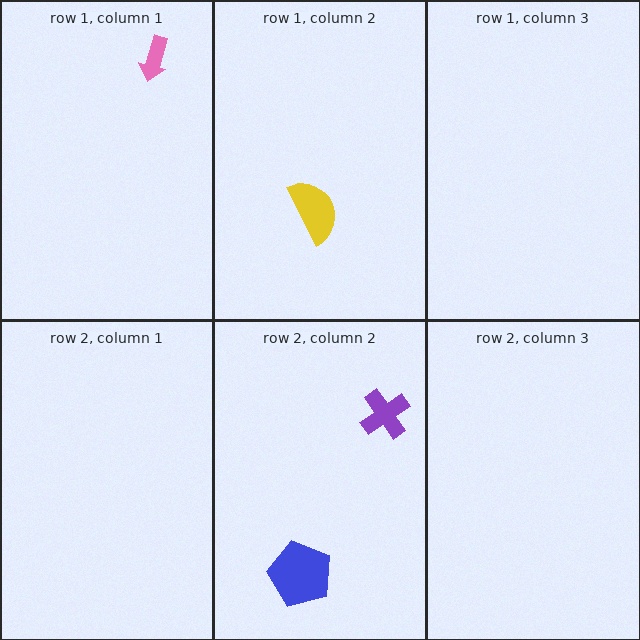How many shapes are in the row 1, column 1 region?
1.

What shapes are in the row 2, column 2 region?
The blue pentagon, the purple cross.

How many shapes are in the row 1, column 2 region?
1.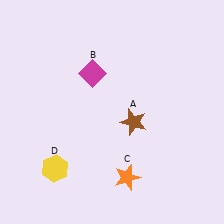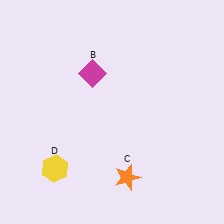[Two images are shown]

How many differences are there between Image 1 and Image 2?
There is 1 difference between the two images.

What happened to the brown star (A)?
The brown star (A) was removed in Image 2. It was in the bottom-right area of Image 1.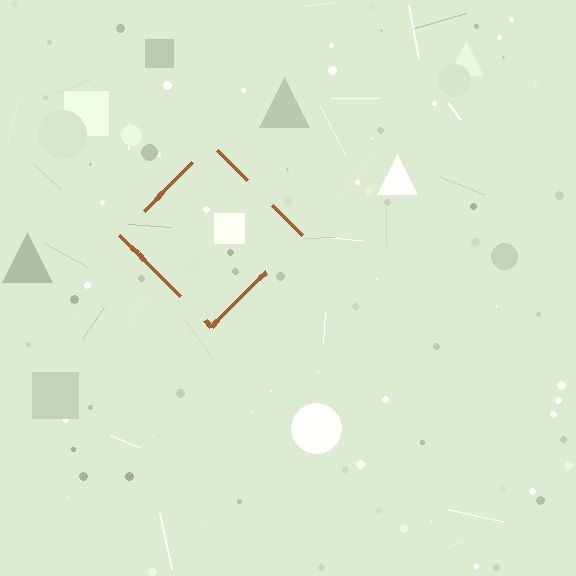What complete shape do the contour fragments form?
The contour fragments form a diamond.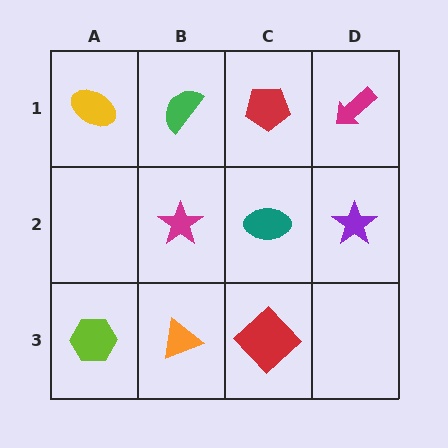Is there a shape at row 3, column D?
No, that cell is empty.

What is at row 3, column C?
A red diamond.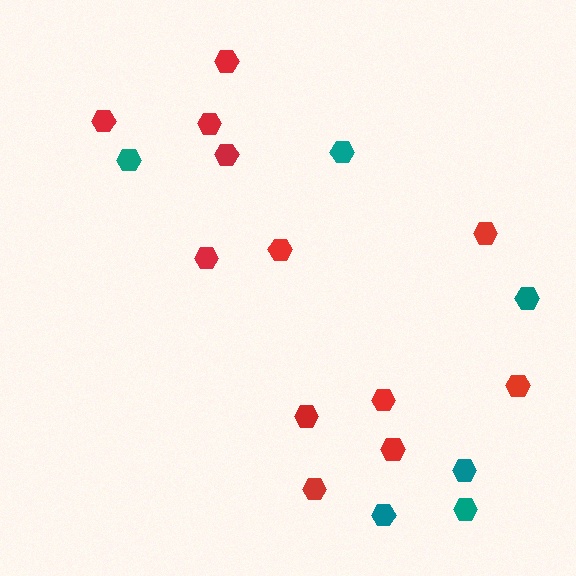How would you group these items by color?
There are 2 groups: one group of teal hexagons (6) and one group of red hexagons (12).